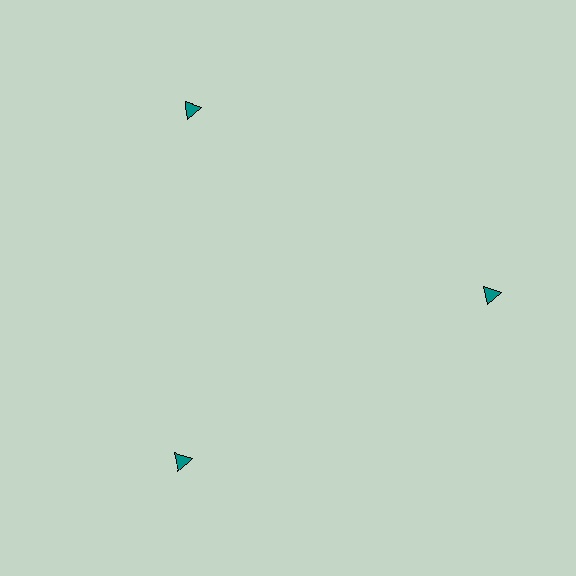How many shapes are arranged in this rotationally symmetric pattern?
There are 3 shapes, arranged in 3 groups of 1.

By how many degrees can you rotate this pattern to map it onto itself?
The pattern maps onto itself every 120 degrees of rotation.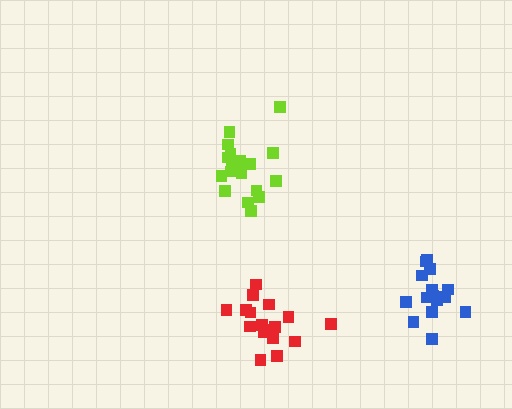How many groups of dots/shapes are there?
There are 3 groups.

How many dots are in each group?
Group 1: 17 dots, Group 2: 19 dots, Group 3: 15 dots (51 total).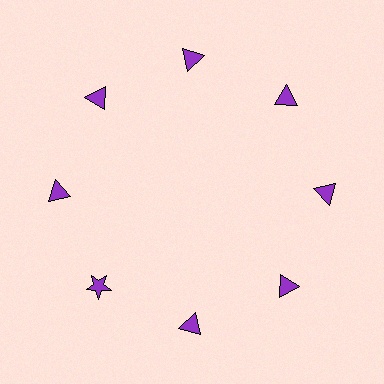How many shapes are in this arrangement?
There are 8 shapes arranged in a ring pattern.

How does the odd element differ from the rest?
It has a different shape: star instead of triangle.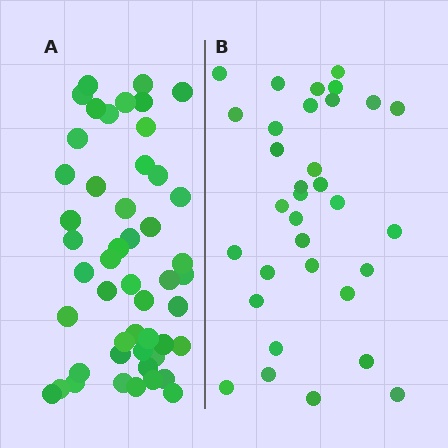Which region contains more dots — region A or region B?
Region A (the left region) has more dots.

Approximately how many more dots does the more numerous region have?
Region A has approximately 15 more dots than region B.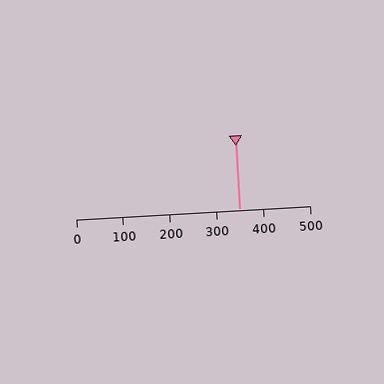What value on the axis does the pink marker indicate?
The marker indicates approximately 350.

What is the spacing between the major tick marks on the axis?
The major ticks are spaced 100 apart.